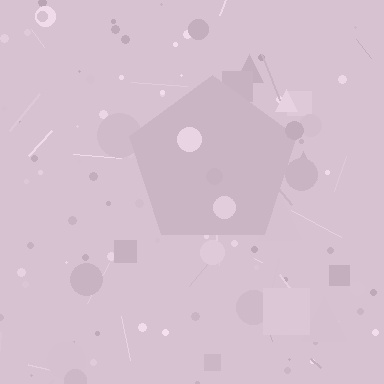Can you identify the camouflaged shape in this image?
The camouflaged shape is a pentagon.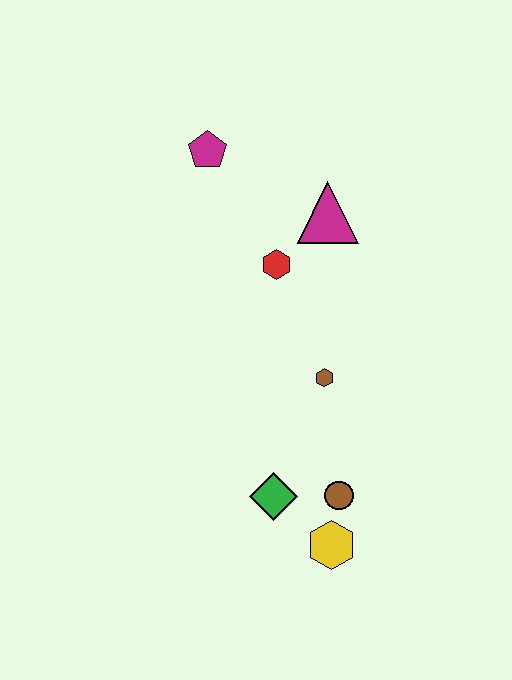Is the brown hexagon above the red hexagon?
No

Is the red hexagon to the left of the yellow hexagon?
Yes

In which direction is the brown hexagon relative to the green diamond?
The brown hexagon is above the green diamond.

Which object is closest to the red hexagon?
The magenta triangle is closest to the red hexagon.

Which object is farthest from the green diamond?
The magenta pentagon is farthest from the green diamond.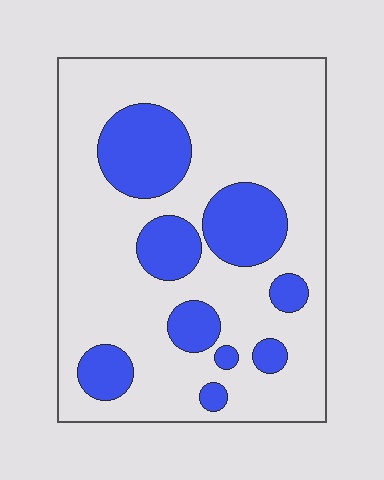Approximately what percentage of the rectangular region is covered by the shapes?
Approximately 25%.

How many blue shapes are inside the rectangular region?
9.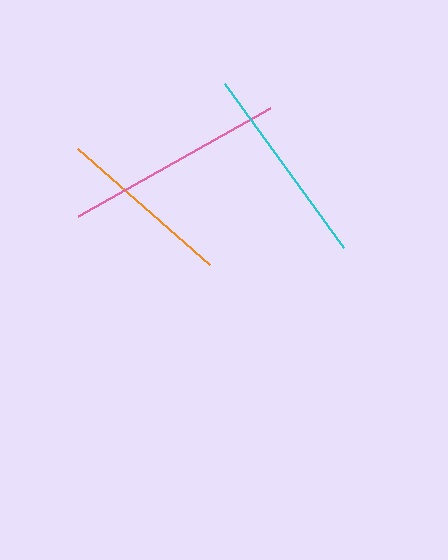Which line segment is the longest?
The pink line is the longest at approximately 220 pixels.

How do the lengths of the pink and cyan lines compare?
The pink and cyan lines are approximately the same length.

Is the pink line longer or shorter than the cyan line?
The pink line is longer than the cyan line.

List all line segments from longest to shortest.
From longest to shortest: pink, cyan, orange.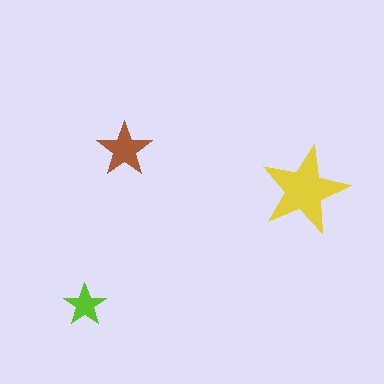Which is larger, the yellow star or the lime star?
The yellow one.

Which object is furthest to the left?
The lime star is leftmost.